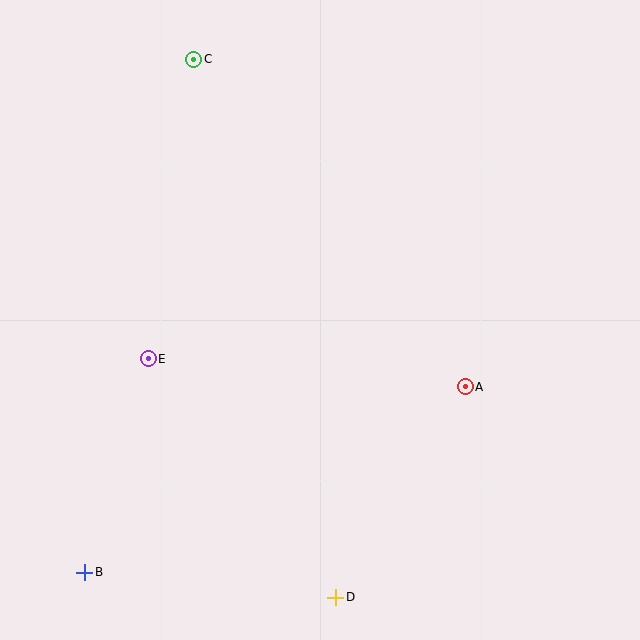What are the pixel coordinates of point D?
Point D is at (336, 597).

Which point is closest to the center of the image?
Point A at (465, 387) is closest to the center.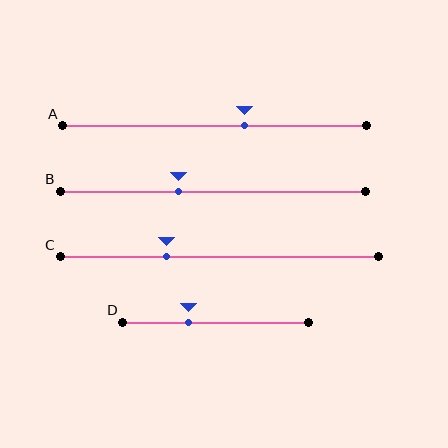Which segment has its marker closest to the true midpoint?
Segment A has its marker closest to the true midpoint.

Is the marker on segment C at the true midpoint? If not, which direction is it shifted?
No, the marker on segment C is shifted to the left by about 16% of the segment length.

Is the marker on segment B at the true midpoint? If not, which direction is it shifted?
No, the marker on segment B is shifted to the left by about 11% of the segment length.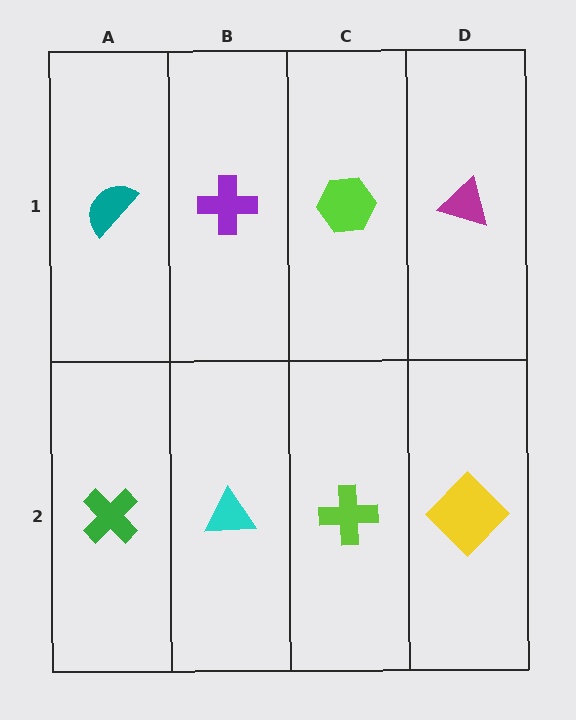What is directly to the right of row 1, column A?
A purple cross.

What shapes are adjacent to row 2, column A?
A teal semicircle (row 1, column A), a cyan triangle (row 2, column B).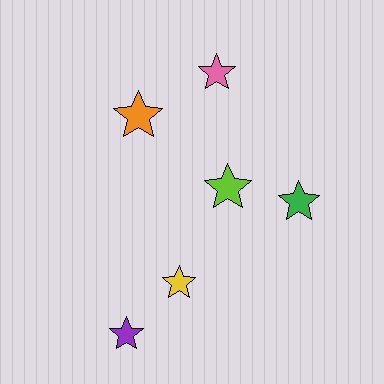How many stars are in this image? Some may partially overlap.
There are 6 stars.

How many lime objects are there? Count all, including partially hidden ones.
There is 1 lime object.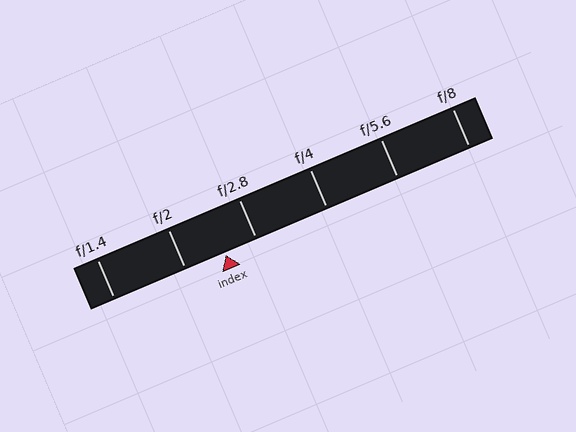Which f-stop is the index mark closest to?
The index mark is closest to f/2.8.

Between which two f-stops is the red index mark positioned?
The index mark is between f/2 and f/2.8.